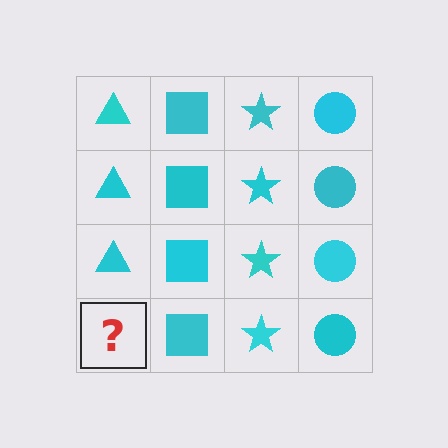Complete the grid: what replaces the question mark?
The question mark should be replaced with a cyan triangle.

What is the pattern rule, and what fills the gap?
The rule is that each column has a consistent shape. The gap should be filled with a cyan triangle.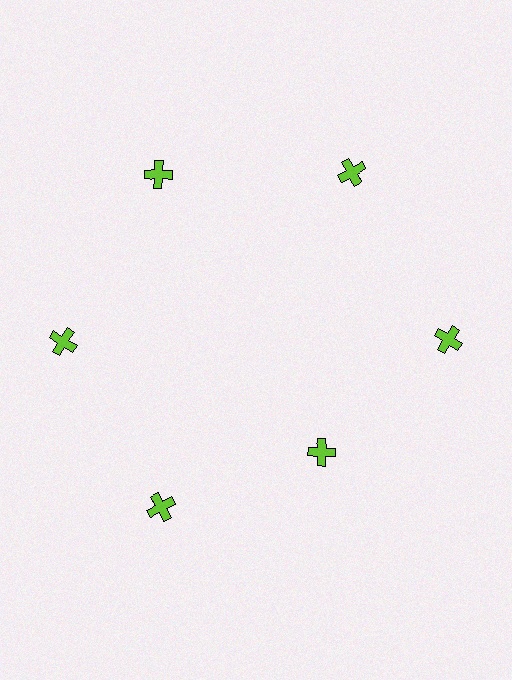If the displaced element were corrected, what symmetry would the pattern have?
It would have 6-fold rotational symmetry — the pattern would map onto itself every 60 degrees.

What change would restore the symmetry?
The symmetry would be restored by moving it outward, back onto the ring so that all 6 crosses sit at equal angles and equal distance from the center.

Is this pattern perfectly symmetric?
No. The 6 lime crosses are arranged in a ring, but one element near the 5 o'clock position is pulled inward toward the center, breaking the 6-fold rotational symmetry.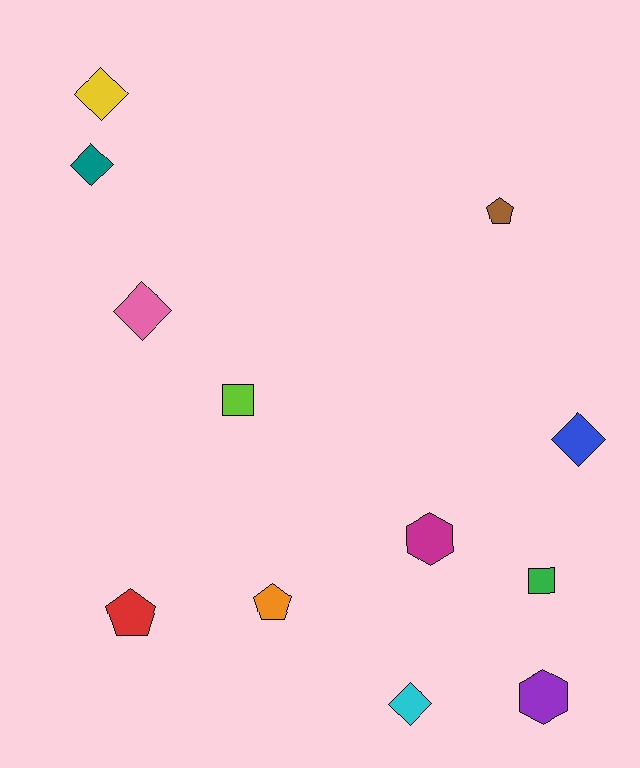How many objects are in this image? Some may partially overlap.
There are 12 objects.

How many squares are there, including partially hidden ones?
There are 2 squares.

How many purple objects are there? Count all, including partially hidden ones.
There is 1 purple object.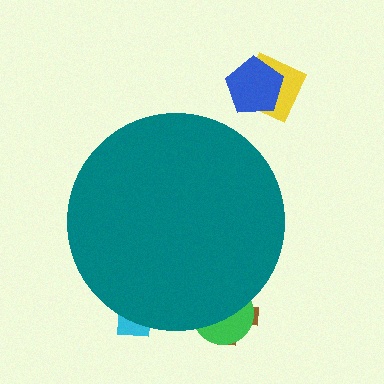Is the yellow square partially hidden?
No, the yellow square is fully visible.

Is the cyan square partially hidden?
Yes, the cyan square is partially hidden behind the teal circle.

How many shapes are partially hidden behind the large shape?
3 shapes are partially hidden.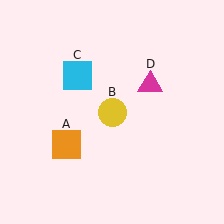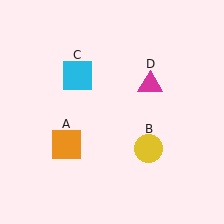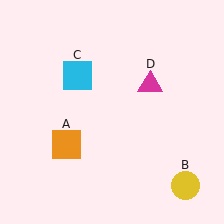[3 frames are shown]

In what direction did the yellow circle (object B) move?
The yellow circle (object B) moved down and to the right.